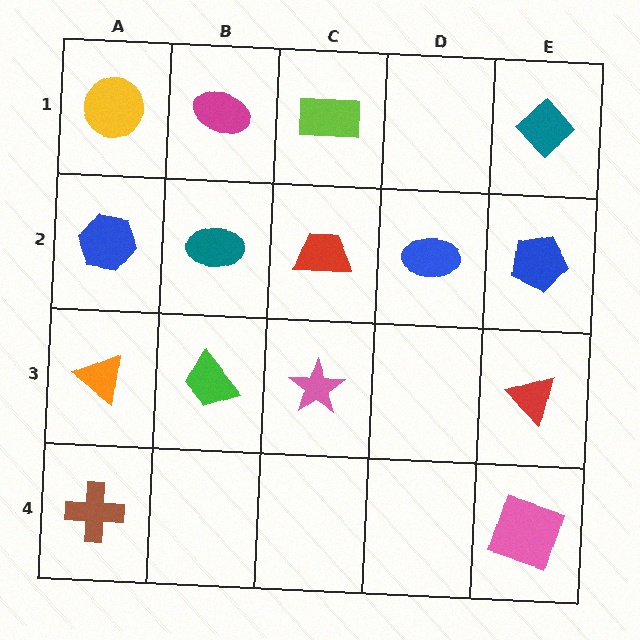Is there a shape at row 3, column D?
No, that cell is empty.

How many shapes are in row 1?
4 shapes.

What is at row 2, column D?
A blue ellipse.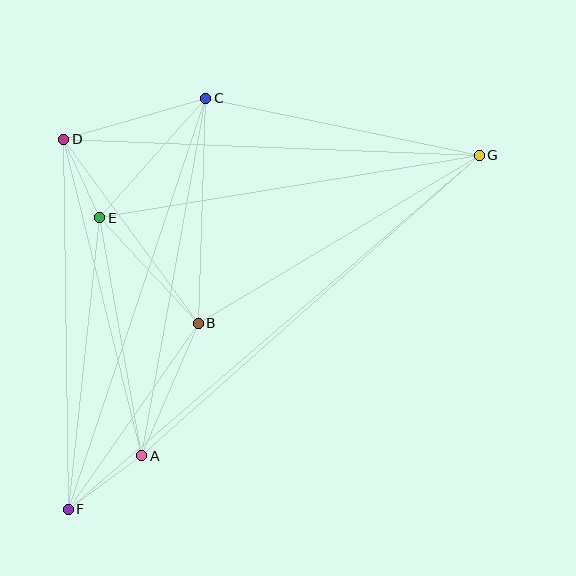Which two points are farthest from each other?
Points F and G are farthest from each other.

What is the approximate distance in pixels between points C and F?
The distance between C and F is approximately 433 pixels.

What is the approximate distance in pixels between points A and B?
The distance between A and B is approximately 144 pixels.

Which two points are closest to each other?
Points D and E are closest to each other.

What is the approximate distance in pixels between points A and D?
The distance between A and D is approximately 326 pixels.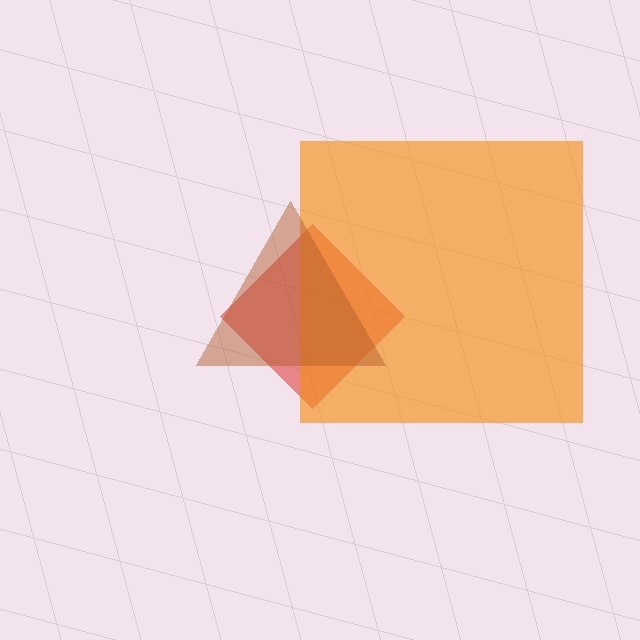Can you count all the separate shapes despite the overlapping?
Yes, there are 3 separate shapes.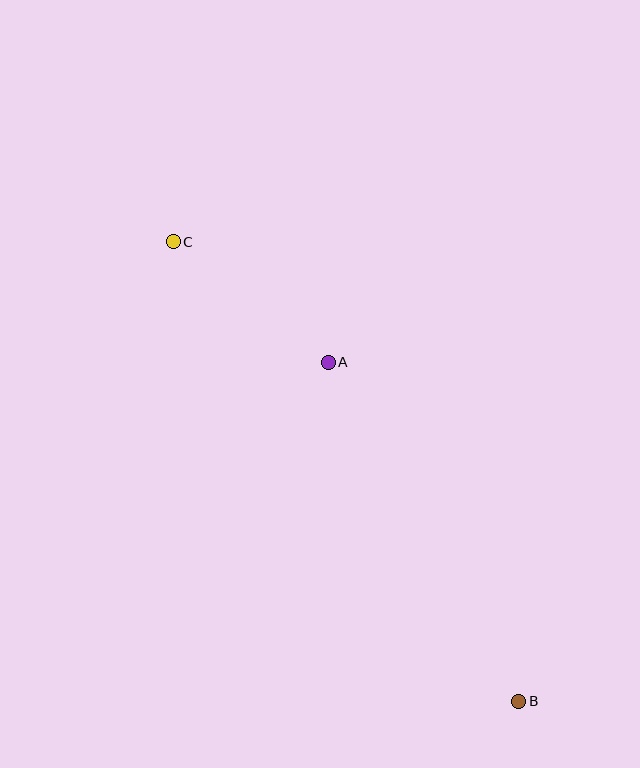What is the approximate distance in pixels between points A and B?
The distance between A and B is approximately 389 pixels.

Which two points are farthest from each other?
Points B and C are farthest from each other.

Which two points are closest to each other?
Points A and C are closest to each other.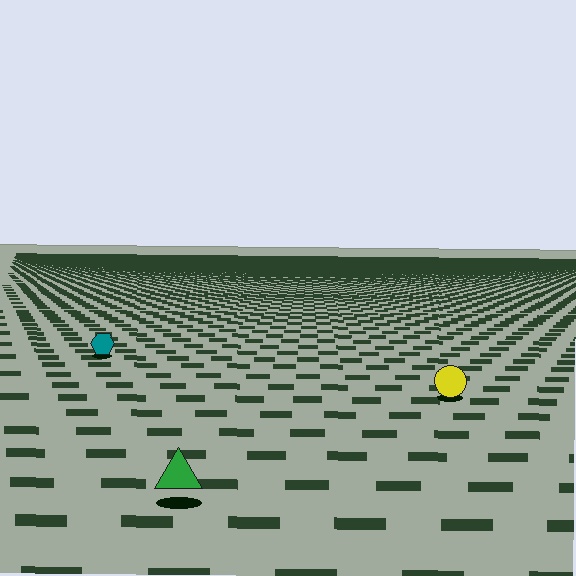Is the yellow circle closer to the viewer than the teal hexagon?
Yes. The yellow circle is closer — you can tell from the texture gradient: the ground texture is coarser near it.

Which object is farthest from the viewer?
The teal hexagon is farthest from the viewer. It appears smaller and the ground texture around it is denser.